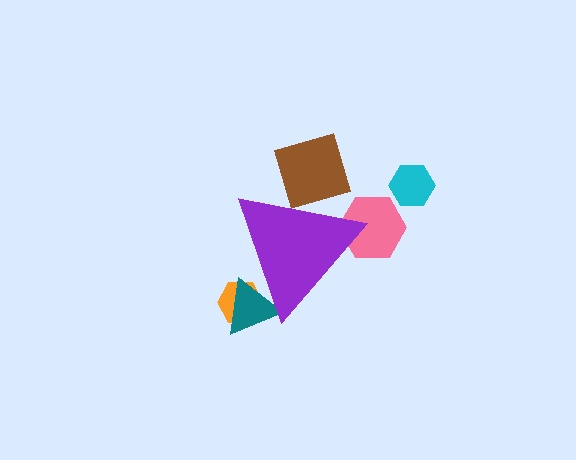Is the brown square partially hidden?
Yes, the brown square is partially hidden behind the purple triangle.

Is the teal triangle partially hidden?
Yes, the teal triangle is partially hidden behind the purple triangle.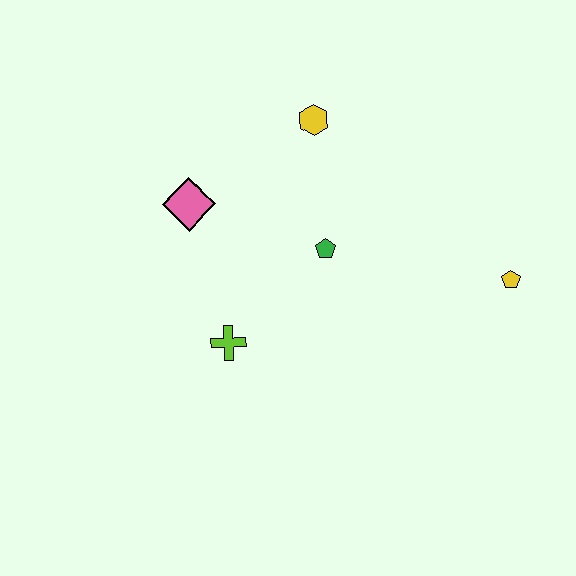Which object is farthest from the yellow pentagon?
The pink diamond is farthest from the yellow pentagon.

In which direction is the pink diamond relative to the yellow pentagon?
The pink diamond is to the left of the yellow pentagon.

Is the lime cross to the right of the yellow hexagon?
No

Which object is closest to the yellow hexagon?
The green pentagon is closest to the yellow hexagon.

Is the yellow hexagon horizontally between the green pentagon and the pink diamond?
Yes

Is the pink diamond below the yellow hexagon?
Yes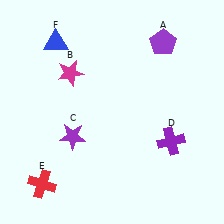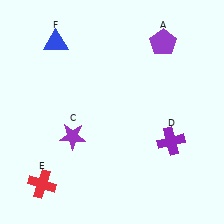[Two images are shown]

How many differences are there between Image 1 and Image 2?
There is 1 difference between the two images.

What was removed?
The magenta star (B) was removed in Image 2.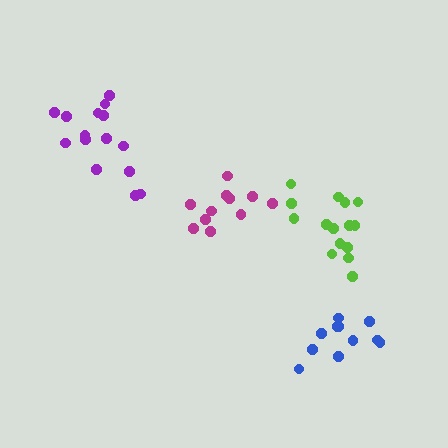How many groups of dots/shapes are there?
There are 4 groups.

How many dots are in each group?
Group 1: 11 dots, Group 2: 15 dots, Group 3: 15 dots, Group 4: 11 dots (52 total).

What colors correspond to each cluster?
The clusters are colored: magenta, lime, purple, blue.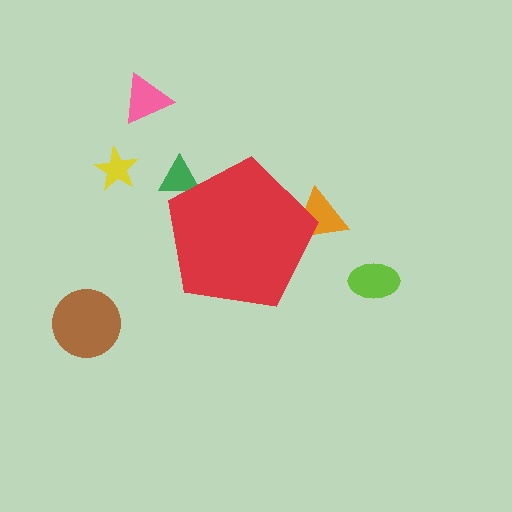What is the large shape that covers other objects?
A red pentagon.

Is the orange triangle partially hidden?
Yes, the orange triangle is partially hidden behind the red pentagon.